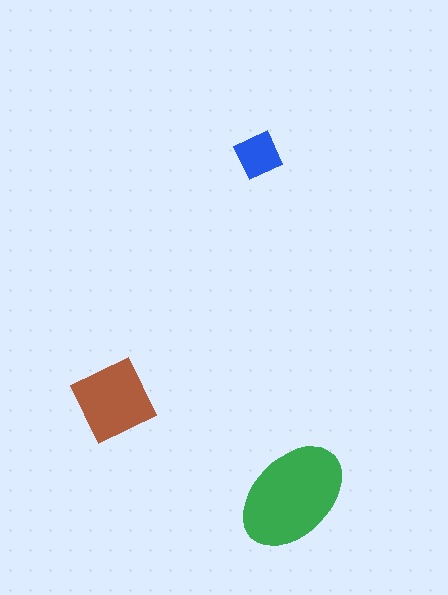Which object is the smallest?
The blue square.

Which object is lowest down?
The green ellipse is bottommost.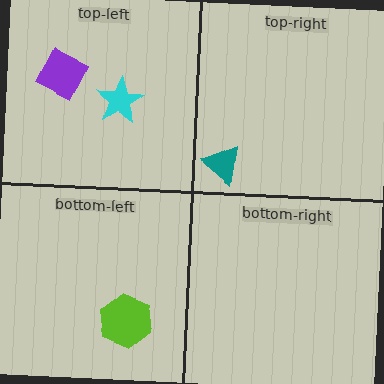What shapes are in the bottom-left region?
The lime hexagon.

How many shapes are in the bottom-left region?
1.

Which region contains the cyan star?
The top-left region.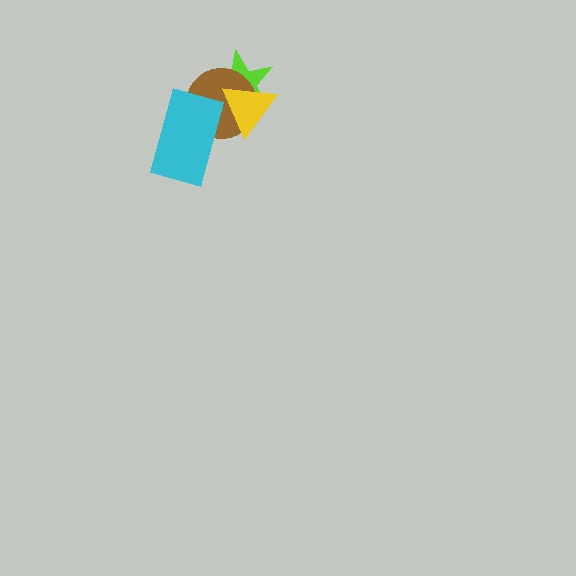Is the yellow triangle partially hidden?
Yes, it is partially covered by another shape.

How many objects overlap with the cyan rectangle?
2 objects overlap with the cyan rectangle.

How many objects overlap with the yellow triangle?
3 objects overlap with the yellow triangle.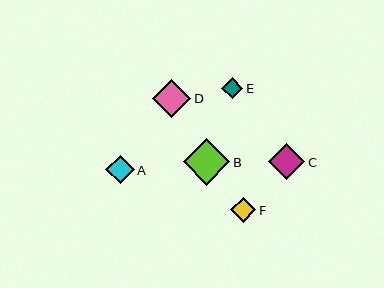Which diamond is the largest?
Diamond B is the largest with a size of approximately 47 pixels.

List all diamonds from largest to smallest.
From largest to smallest: B, D, C, A, F, E.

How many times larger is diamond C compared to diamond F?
Diamond C is approximately 1.4 times the size of diamond F.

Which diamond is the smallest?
Diamond E is the smallest with a size of approximately 21 pixels.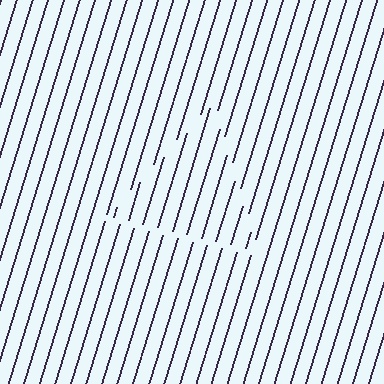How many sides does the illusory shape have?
3 sides — the line-ends trace a triangle.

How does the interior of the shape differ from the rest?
The interior of the shape contains the same grating, shifted by half a period — the contour is defined by the phase discontinuity where line-ends from the inner and outer gratings abut.